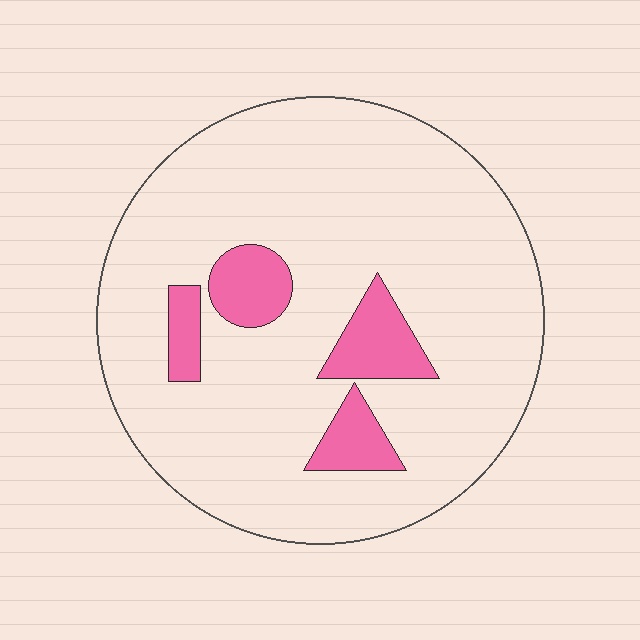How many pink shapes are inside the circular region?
4.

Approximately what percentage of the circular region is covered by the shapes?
Approximately 15%.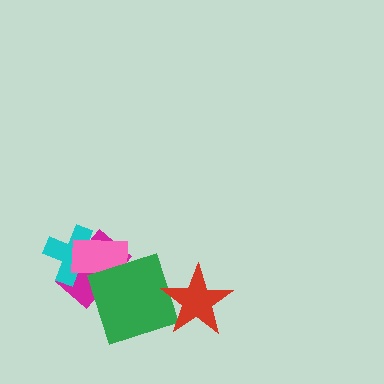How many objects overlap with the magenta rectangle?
3 objects overlap with the magenta rectangle.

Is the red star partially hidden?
No, no other shape covers it.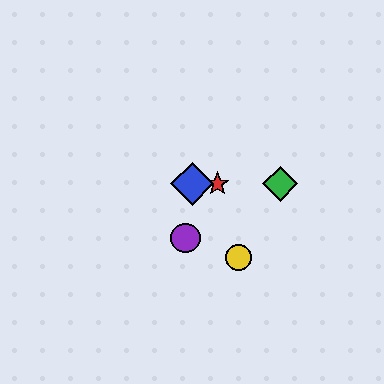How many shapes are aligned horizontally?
3 shapes (the red star, the blue diamond, the green diamond) are aligned horizontally.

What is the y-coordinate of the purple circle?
The purple circle is at y≈238.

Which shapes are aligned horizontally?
The red star, the blue diamond, the green diamond are aligned horizontally.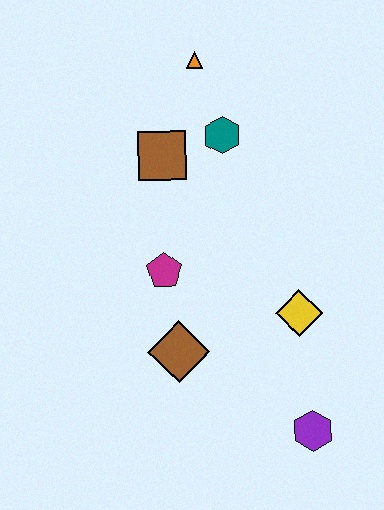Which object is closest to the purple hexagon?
The yellow diamond is closest to the purple hexagon.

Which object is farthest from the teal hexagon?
The purple hexagon is farthest from the teal hexagon.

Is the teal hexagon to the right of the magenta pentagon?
Yes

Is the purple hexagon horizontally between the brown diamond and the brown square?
No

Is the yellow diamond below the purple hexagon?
No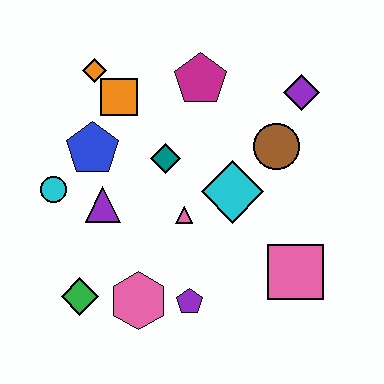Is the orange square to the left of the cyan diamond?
Yes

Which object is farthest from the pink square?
The orange diamond is farthest from the pink square.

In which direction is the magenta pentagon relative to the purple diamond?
The magenta pentagon is to the left of the purple diamond.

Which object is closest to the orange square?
The orange diamond is closest to the orange square.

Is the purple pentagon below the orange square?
Yes